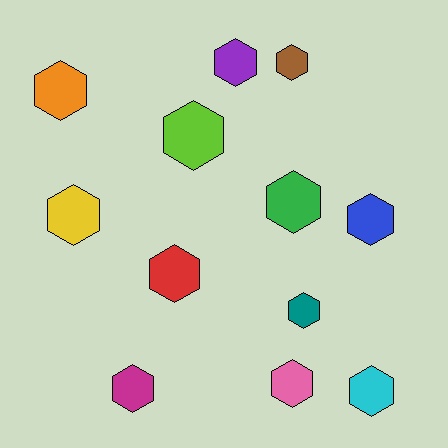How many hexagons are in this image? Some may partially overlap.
There are 12 hexagons.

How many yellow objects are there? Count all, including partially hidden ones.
There is 1 yellow object.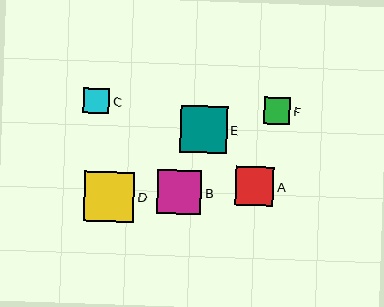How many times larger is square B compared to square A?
Square B is approximately 1.1 times the size of square A.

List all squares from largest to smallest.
From largest to smallest: D, E, B, A, F, C.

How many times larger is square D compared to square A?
Square D is approximately 1.3 times the size of square A.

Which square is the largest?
Square D is the largest with a size of approximately 50 pixels.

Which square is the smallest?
Square C is the smallest with a size of approximately 26 pixels.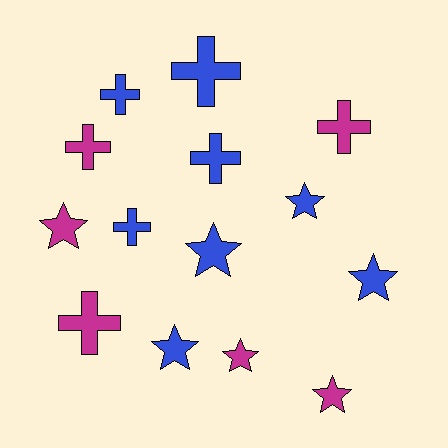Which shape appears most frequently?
Cross, with 7 objects.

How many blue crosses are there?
There are 4 blue crosses.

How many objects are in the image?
There are 14 objects.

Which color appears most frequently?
Blue, with 8 objects.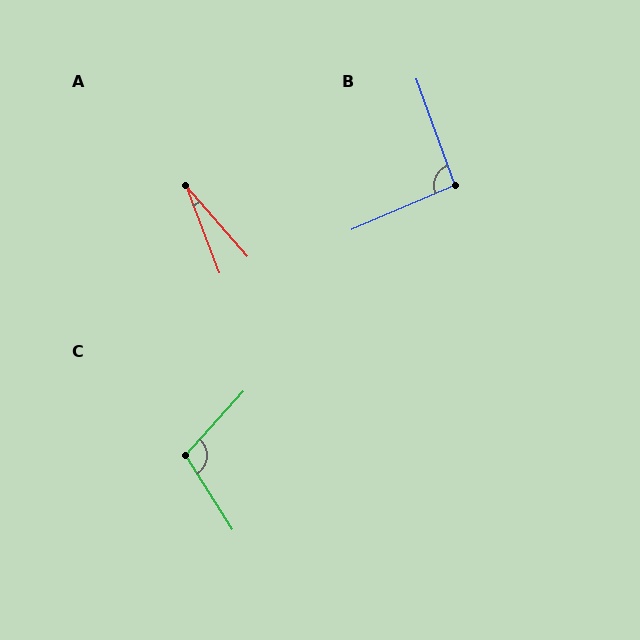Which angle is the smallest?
A, at approximately 21 degrees.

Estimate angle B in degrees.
Approximately 93 degrees.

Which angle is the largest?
C, at approximately 105 degrees.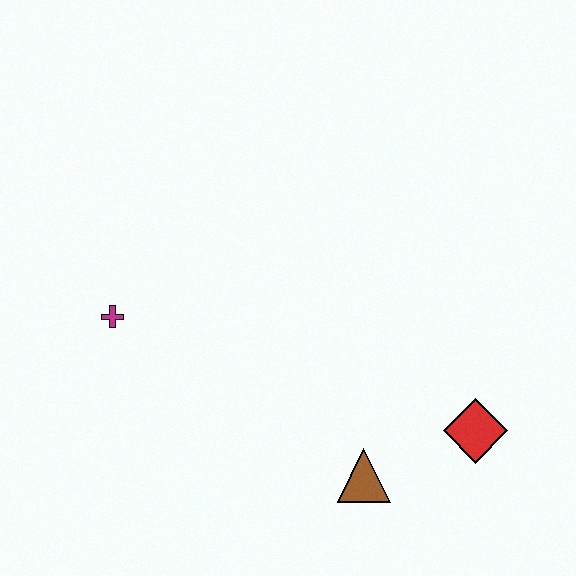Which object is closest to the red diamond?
The brown triangle is closest to the red diamond.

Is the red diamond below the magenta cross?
Yes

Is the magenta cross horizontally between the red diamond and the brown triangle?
No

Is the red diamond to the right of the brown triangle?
Yes